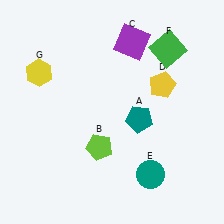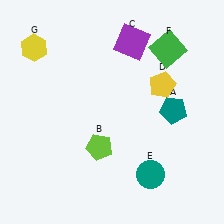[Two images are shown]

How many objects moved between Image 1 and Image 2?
2 objects moved between the two images.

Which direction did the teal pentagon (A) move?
The teal pentagon (A) moved right.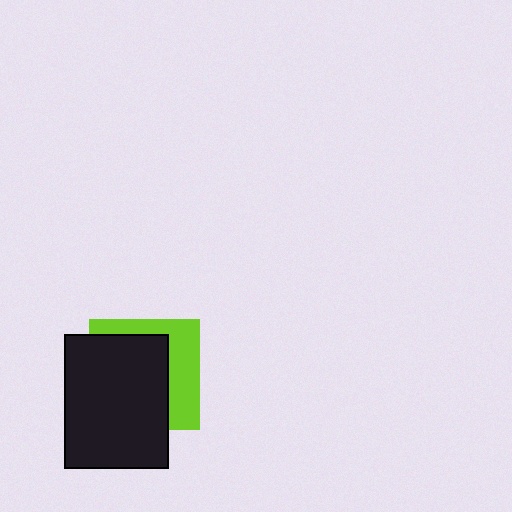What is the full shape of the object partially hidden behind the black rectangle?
The partially hidden object is a lime square.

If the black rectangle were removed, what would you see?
You would see the complete lime square.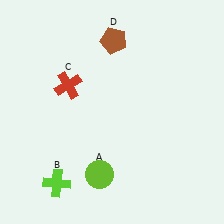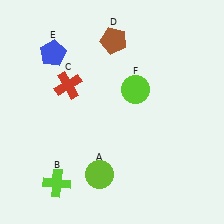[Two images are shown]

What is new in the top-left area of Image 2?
A blue pentagon (E) was added in the top-left area of Image 2.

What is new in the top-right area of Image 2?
A lime circle (F) was added in the top-right area of Image 2.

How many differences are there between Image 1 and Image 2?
There are 2 differences between the two images.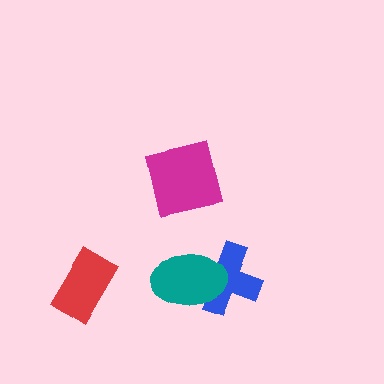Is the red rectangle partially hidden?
No, no other shape covers it.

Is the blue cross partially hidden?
Yes, it is partially covered by another shape.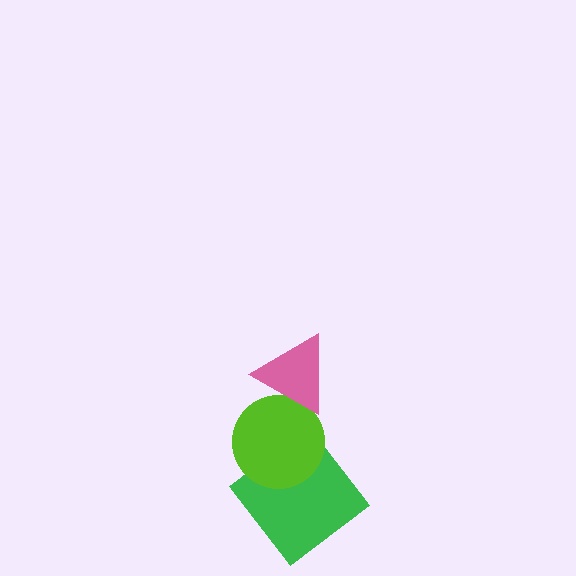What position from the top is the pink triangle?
The pink triangle is 1st from the top.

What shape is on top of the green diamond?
The lime circle is on top of the green diamond.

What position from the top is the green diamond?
The green diamond is 3rd from the top.